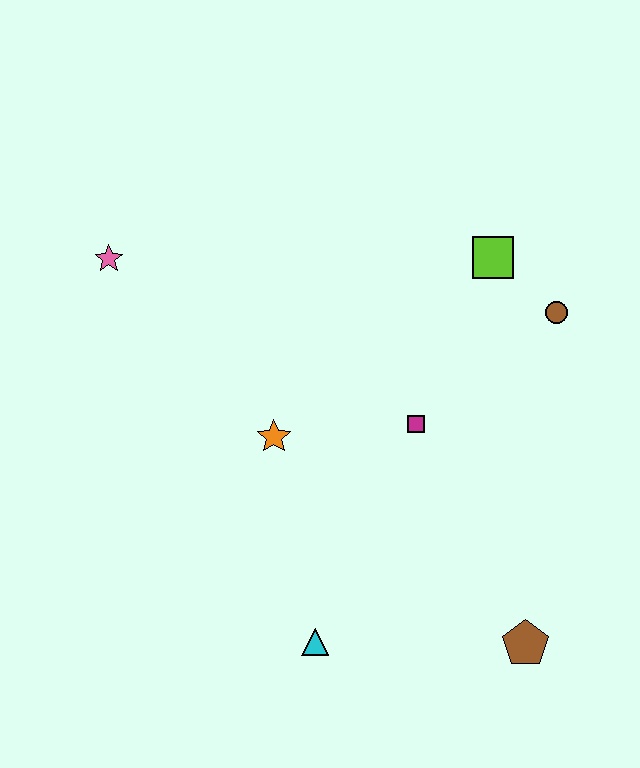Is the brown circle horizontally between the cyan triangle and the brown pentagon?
No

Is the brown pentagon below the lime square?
Yes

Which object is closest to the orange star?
The magenta square is closest to the orange star.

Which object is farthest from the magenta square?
The pink star is farthest from the magenta square.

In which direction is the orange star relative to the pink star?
The orange star is below the pink star.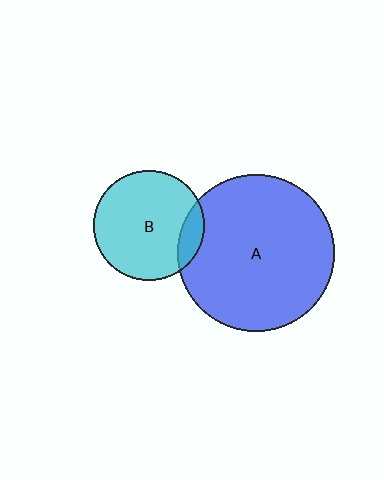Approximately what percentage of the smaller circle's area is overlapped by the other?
Approximately 10%.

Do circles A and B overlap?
Yes.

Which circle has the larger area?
Circle A (blue).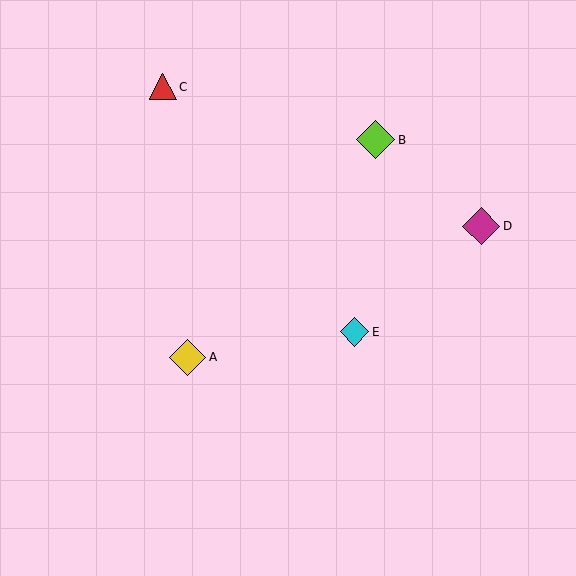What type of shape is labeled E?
Shape E is a cyan diamond.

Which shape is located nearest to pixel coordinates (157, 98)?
The red triangle (labeled C) at (163, 87) is nearest to that location.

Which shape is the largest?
The lime diamond (labeled B) is the largest.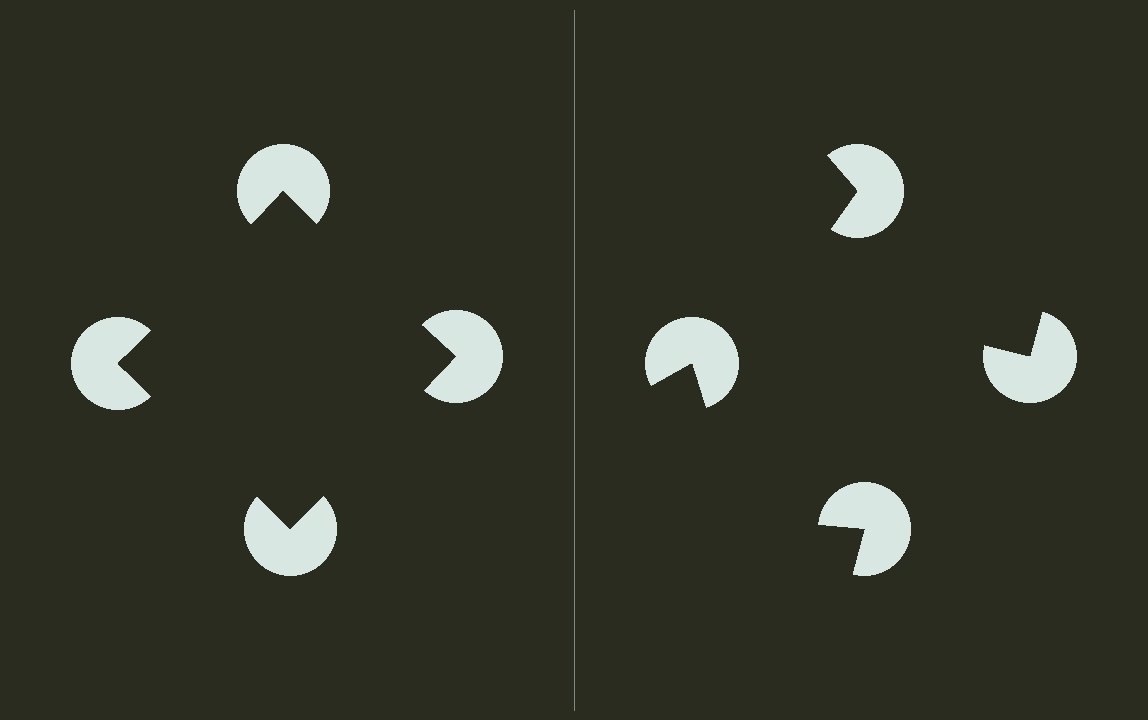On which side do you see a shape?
An illusory square appears on the left side. On the right side the wedge cuts are rotated, so no coherent shape forms.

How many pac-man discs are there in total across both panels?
8 — 4 on each side.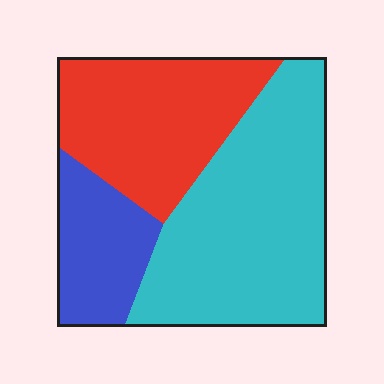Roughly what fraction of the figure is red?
Red takes up about one third (1/3) of the figure.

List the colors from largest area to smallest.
From largest to smallest: cyan, red, blue.